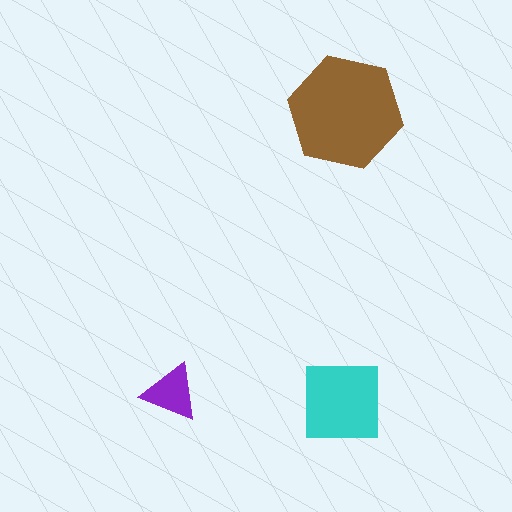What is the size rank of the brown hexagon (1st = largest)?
1st.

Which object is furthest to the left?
The purple triangle is leftmost.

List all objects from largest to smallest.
The brown hexagon, the cyan square, the purple triangle.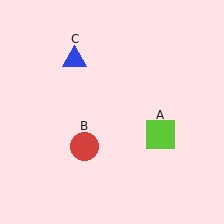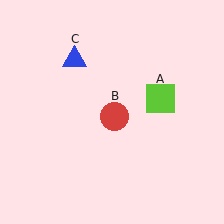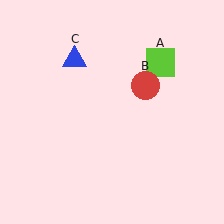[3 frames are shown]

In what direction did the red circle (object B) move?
The red circle (object B) moved up and to the right.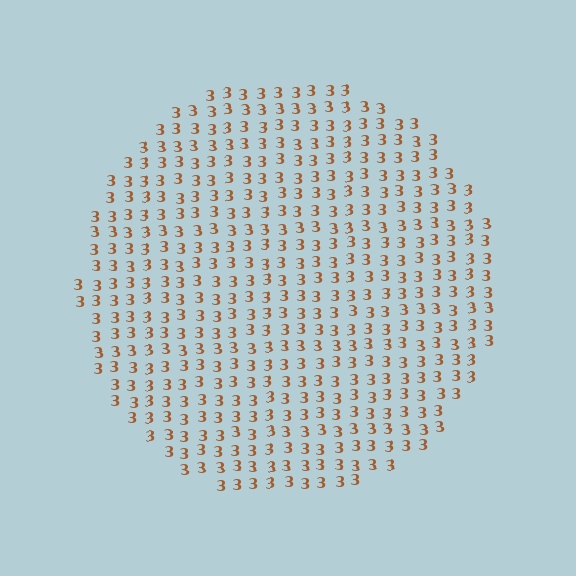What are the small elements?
The small elements are digit 3's.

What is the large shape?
The large shape is a circle.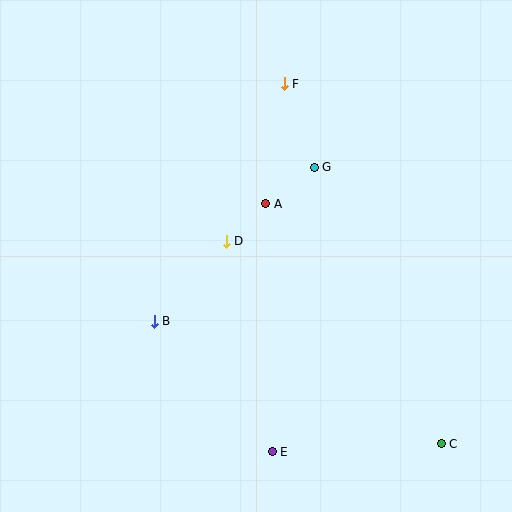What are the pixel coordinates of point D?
Point D is at (226, 241).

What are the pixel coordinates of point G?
Point G is at (314, 167).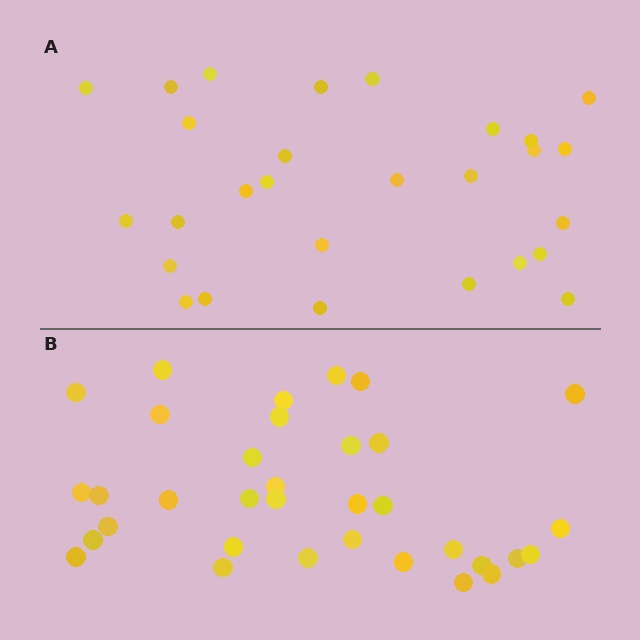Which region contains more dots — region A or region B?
Region B (the bottom region) has more dots.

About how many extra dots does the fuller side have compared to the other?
Region B has about 6 more dots than region A.